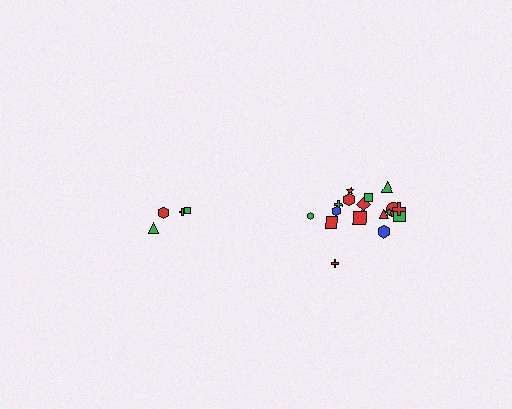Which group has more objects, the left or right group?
The right group.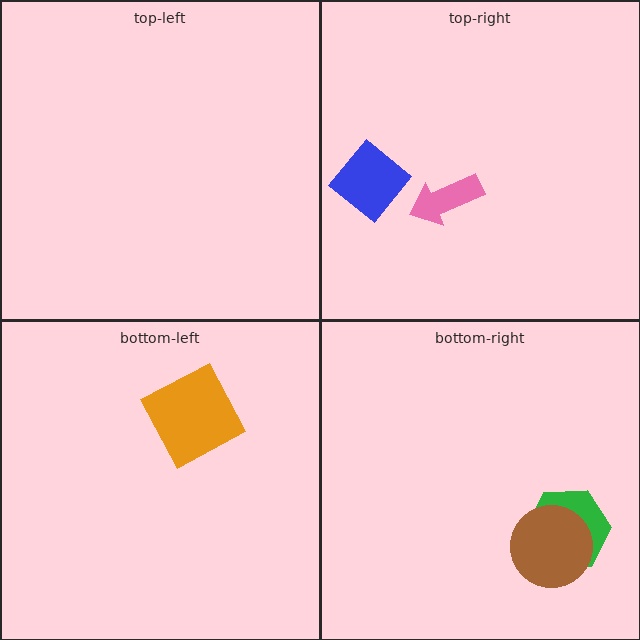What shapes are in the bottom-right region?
The green hexagon, the brown circle.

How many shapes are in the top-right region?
2.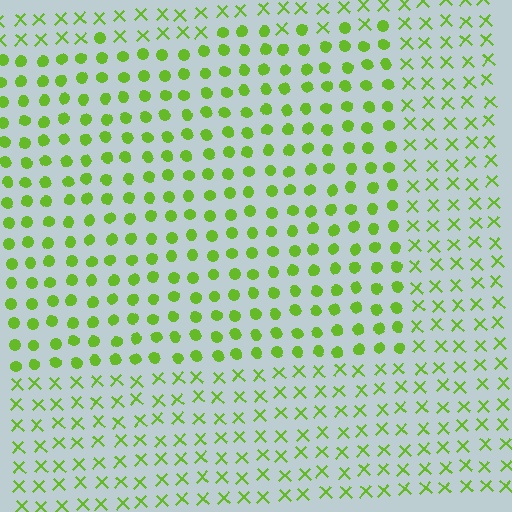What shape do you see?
I see a rectangle.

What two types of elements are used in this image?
The image uses circles inside the rectangle region and X marks outside it.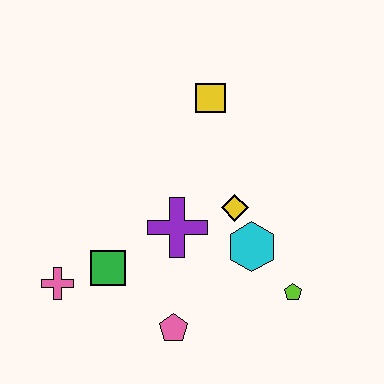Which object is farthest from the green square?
The yellow square is farthest from the green square.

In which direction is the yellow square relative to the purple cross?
The yellow square is above the purple cross.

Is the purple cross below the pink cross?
No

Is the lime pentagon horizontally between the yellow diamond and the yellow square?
No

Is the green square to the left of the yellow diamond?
Yes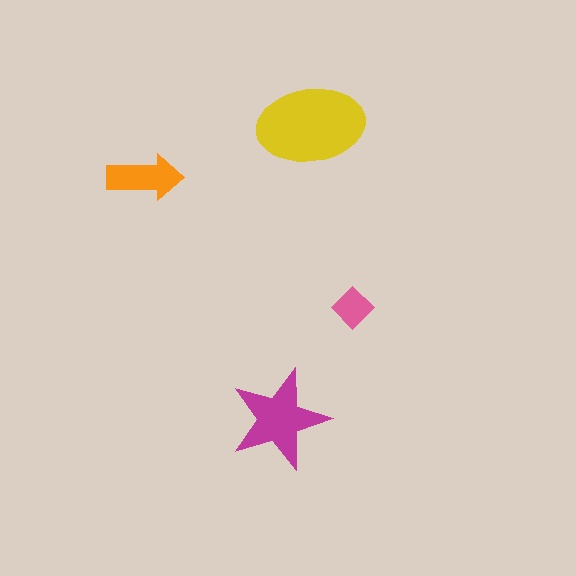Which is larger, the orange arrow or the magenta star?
The magenta star.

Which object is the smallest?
The pink diamond.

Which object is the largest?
The yellow ellipse.